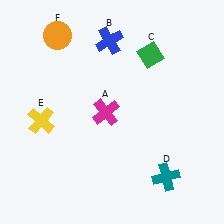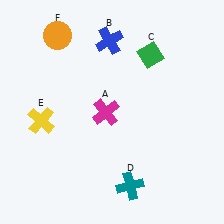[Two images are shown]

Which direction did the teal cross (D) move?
The teal cross (D) moved left.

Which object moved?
The teal cross (D) moved left.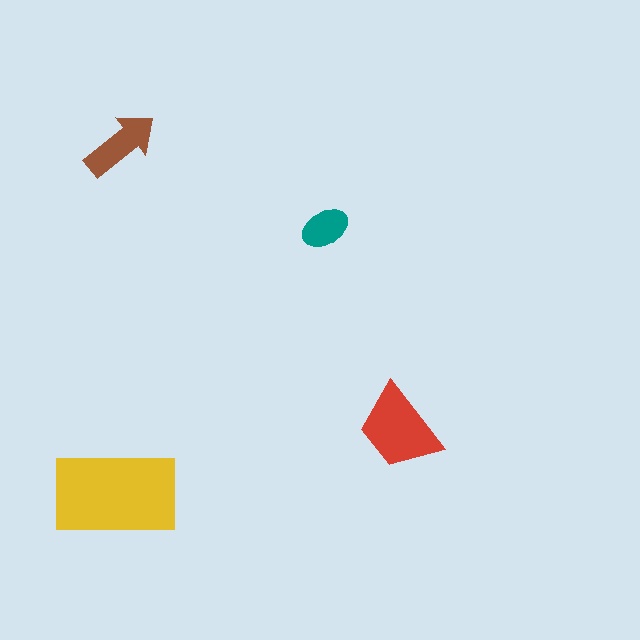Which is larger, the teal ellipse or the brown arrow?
The brown arrow.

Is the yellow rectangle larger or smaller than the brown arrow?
Larger.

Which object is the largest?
The yellow rectangle.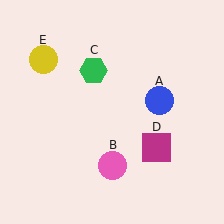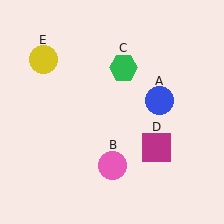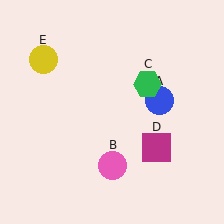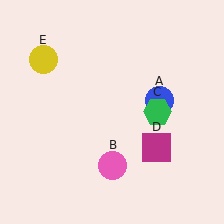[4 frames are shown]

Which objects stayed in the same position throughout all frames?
Blue circle (object A) and pink circle (object B) and magenta square (object D) and yellow circle (object E) remained stationary.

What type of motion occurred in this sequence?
The green hexagon (object C) rotated clockwise around the center of the scene.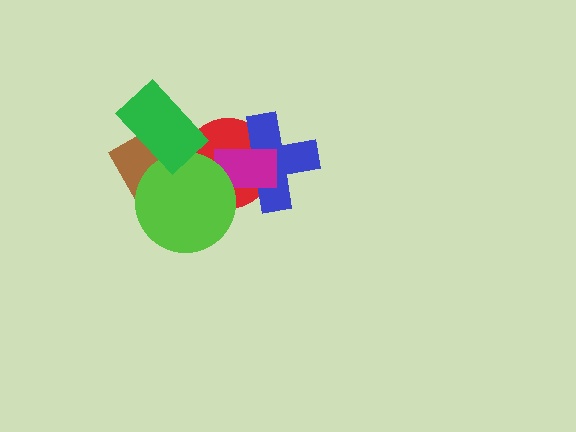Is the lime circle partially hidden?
Yes, it is partially covered by another shape.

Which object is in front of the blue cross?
The magenta rectangle is in front of the blue cross.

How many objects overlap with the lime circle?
4 objects overlap with the lime circle.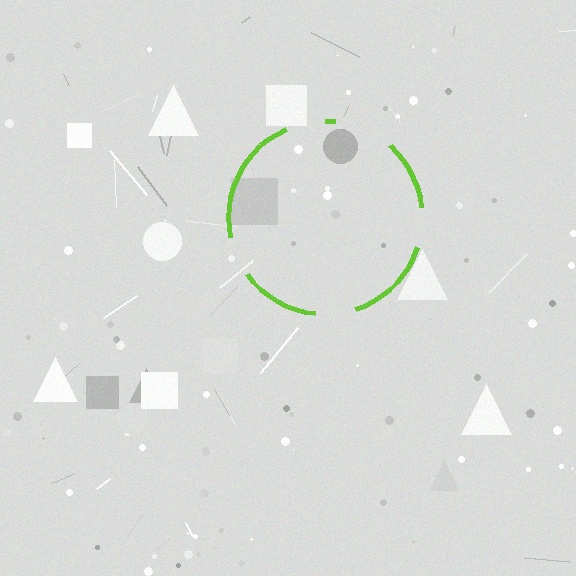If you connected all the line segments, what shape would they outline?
They would outline a circle.